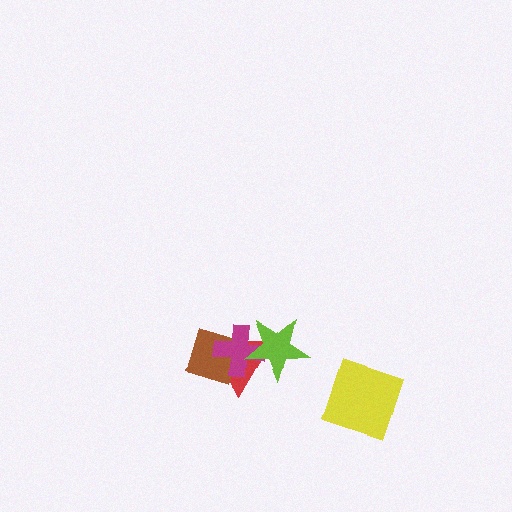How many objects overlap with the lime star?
2 objects overlap with the lime star.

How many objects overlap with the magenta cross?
3 objects overlap with the magenta cross.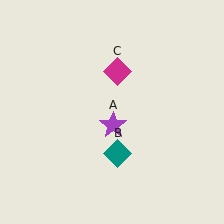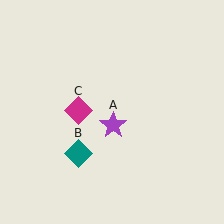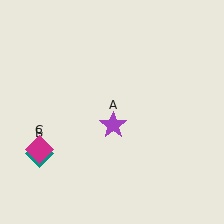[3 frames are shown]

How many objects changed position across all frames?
2 objects changed position: teal diamond (object B), magenta diamond (object C).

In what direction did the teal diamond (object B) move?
The teal diamond (object B) moved left.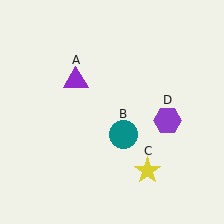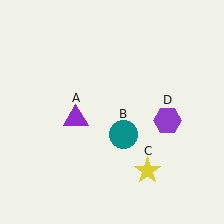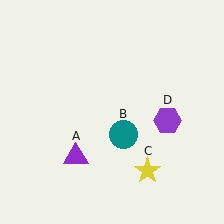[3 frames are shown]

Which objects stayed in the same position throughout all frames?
Teal circle (object B) and yellow star (object C) and purple hexagon (object D) remained stationary.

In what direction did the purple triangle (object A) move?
The purple triangle (object A) moved down.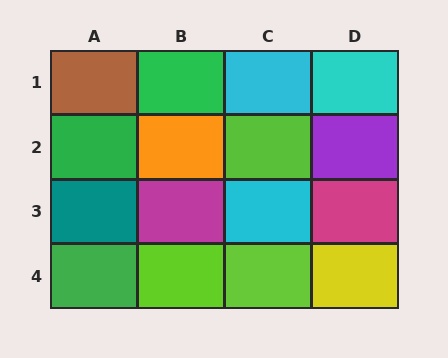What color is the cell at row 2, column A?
Green.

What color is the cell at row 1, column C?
Cyan.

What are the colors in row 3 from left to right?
Teal, magenta, cyan, magenta.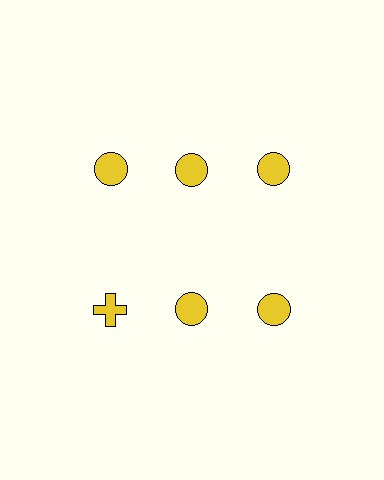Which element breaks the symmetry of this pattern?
The yellow cross in the second row, leftmost column breaks the symmetry. All other shapes are yellow circles.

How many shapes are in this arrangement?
There are 6 shapes arranged in a grid pattern.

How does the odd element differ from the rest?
It has a different shape: cross instead of circle.